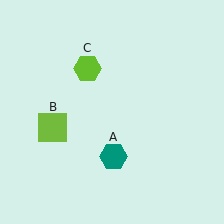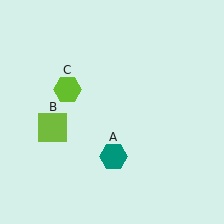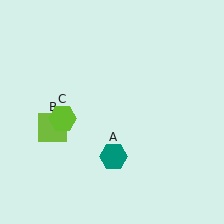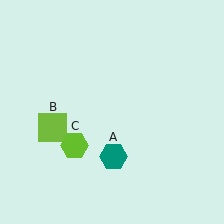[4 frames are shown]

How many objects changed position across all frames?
1 object changed position: lime hexagon (object C).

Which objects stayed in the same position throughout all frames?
Teal hexagon (object A) and lime square (object B) remained stationary.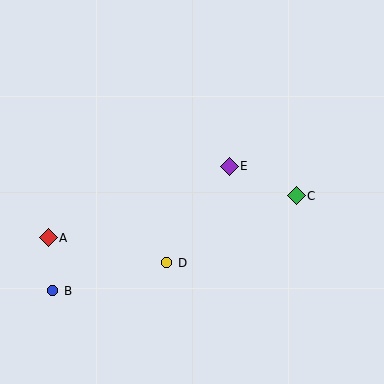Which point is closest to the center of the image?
Point E at (229, 166) is closest to the center.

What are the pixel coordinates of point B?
Point B is at (53, 291).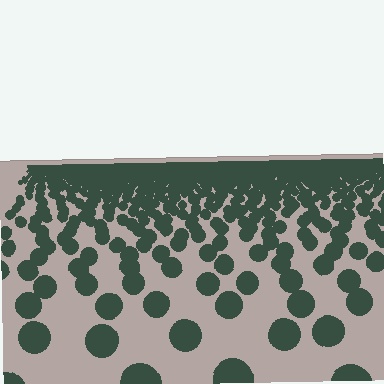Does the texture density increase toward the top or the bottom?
Density increases toward the top.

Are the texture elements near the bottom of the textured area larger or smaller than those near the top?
Larger. Near the bottom, elements are closer to the viewer and appear at a bigger on-screen size.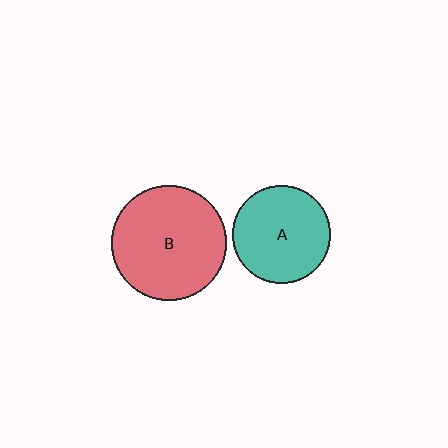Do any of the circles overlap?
No, none of the circles overlap.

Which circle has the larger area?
Circle B (red).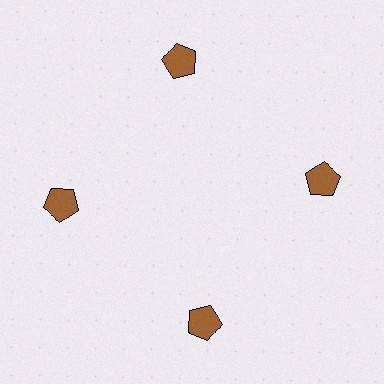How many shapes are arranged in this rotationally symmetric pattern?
There are 4 shapes, arranged in 4 groups of 1.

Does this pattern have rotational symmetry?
Yes, this pattern has 4-fold rotational symmetry. It looks the same after rotating 90 degrees around the center.